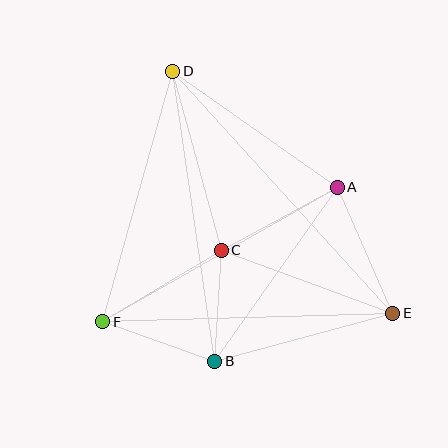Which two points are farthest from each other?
Points D and E are farthest from each other.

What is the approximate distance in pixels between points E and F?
The distance between E and F is approximately 290 pixels.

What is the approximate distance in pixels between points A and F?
The distance between A and F is approximately 270 pixels.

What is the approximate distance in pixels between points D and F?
The distance between D and F is approximately 260 pixels.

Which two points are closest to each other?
Points B and C are closest to each other.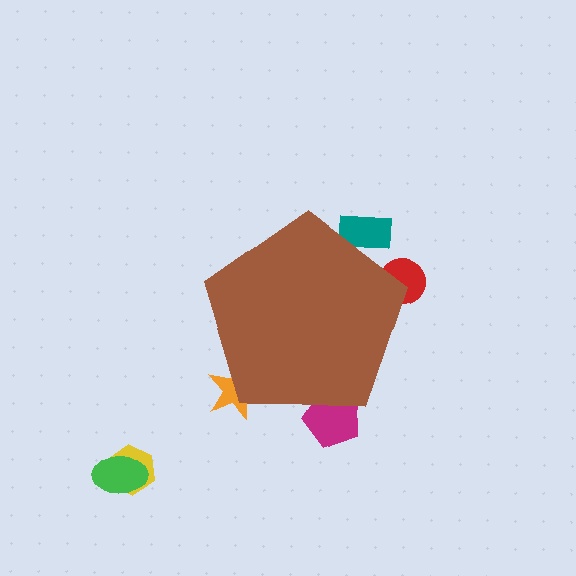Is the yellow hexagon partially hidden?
No, the yellow hexagon is fully visible.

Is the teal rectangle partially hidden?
Yes, the teal rectangle is partially hidden behind the brown pentagon.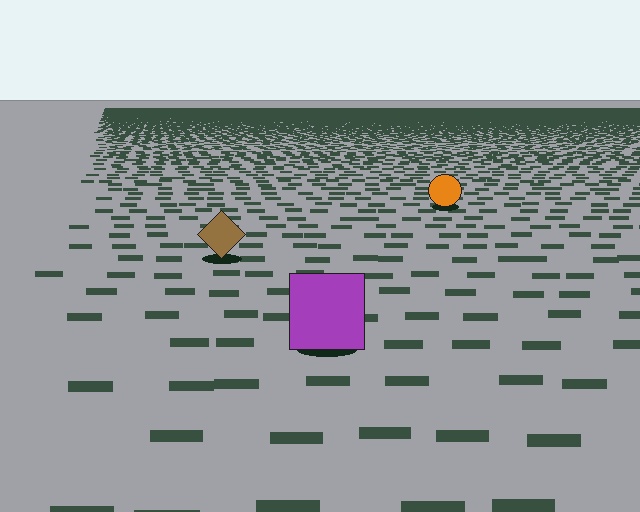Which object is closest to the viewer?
The purple square is closest. The texture marks near it are larger and more spread out.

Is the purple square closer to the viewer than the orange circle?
Yes. The purple square is closer — you can tell from the texture gradient: the ground texture is coarser near it.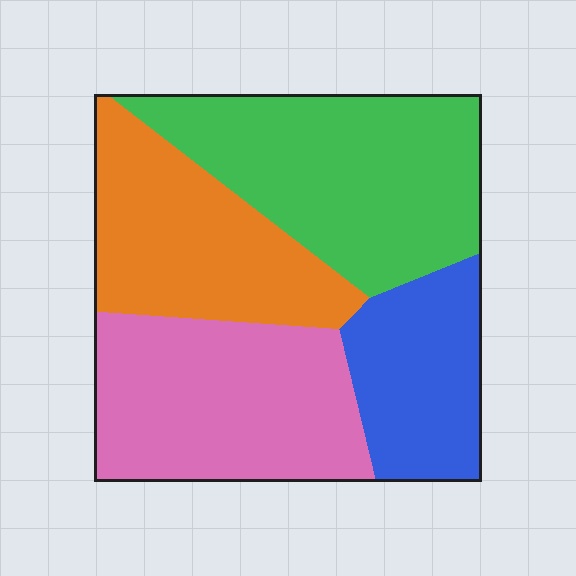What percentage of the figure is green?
Green covers 31% of the figure.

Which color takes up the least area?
Blue, at roughly 15%.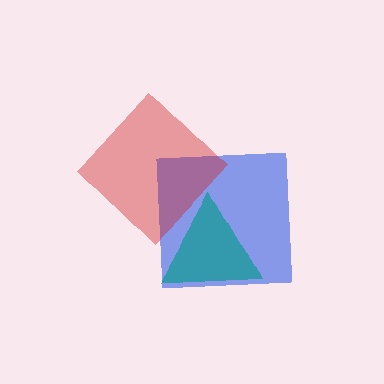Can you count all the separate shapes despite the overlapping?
Yes, there are 3 separate shapes.